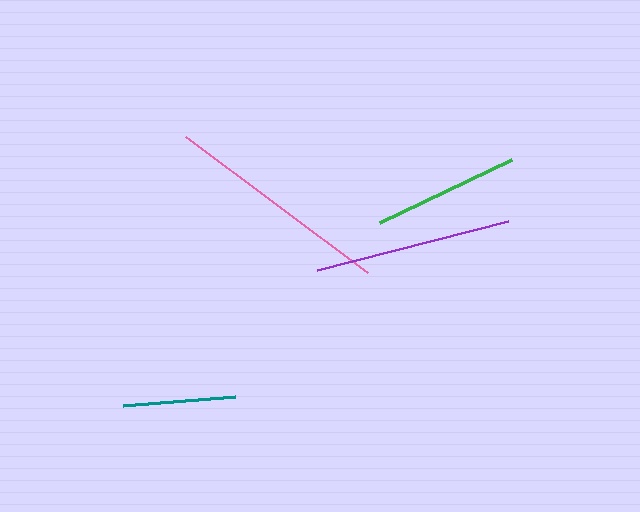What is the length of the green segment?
The green segment is approximately 145 pixels long.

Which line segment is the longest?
The pink line is the longest at approximately 227 pixels.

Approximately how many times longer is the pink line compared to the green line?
The pink line is approximately 1.6 times the length of the green line.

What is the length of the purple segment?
The purple segment is approximately 197 pixels long.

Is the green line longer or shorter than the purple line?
The purple line is longer than the green line.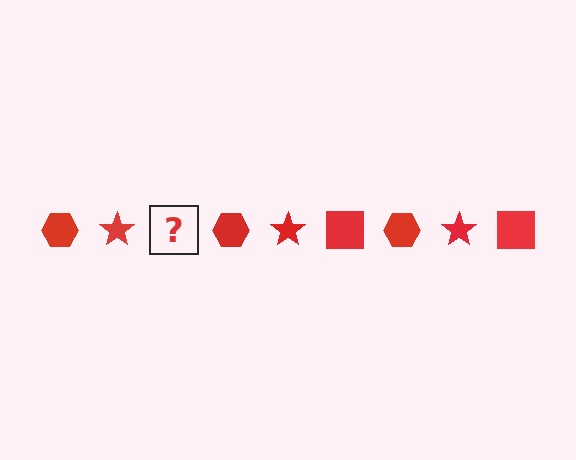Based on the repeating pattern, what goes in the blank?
The blank should be a red square.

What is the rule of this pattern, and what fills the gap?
The rule is that the pattern cycles through hexagon, star, square shapes in red. The gap should be filled with a red square.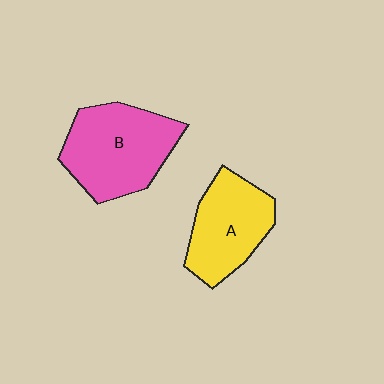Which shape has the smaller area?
Shape A (yellow).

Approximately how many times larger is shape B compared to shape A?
Approximately 1.3 times.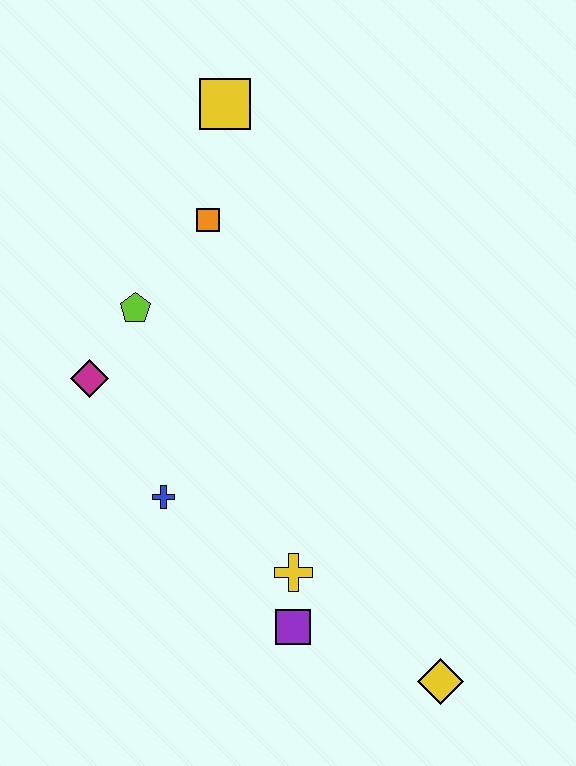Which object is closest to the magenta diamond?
The lime pentagon is closest to the magenta diamond.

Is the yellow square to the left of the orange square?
No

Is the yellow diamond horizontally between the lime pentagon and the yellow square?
No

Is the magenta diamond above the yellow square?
No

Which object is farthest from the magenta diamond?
The yellow diamond is farthest from the magenta diamond.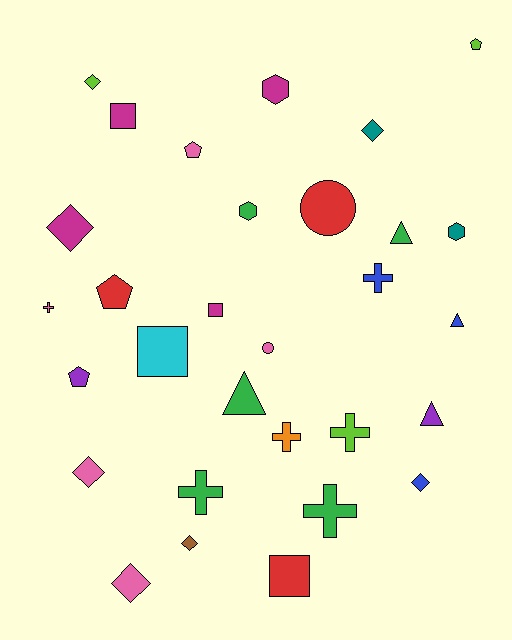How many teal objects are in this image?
There are 2 teal objects.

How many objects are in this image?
There are 30 objects.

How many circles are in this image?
There are 2 circles.